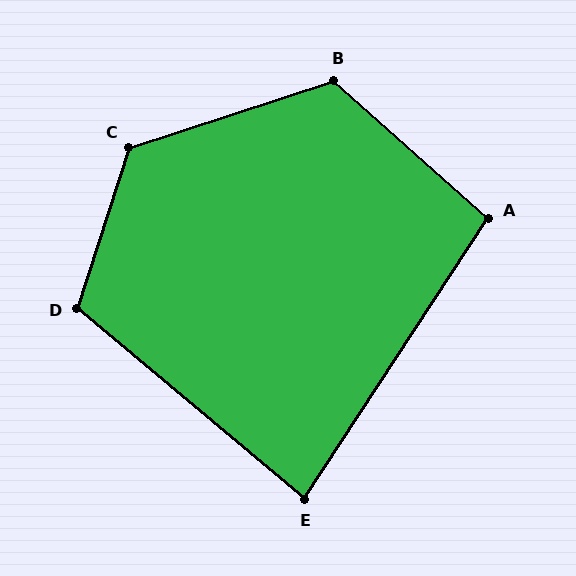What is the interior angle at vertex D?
Approximately 112 degrees (obtuse).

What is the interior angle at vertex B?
Approximately 120 degrees (obtuse).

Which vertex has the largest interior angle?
C, at approximately 126 degrees.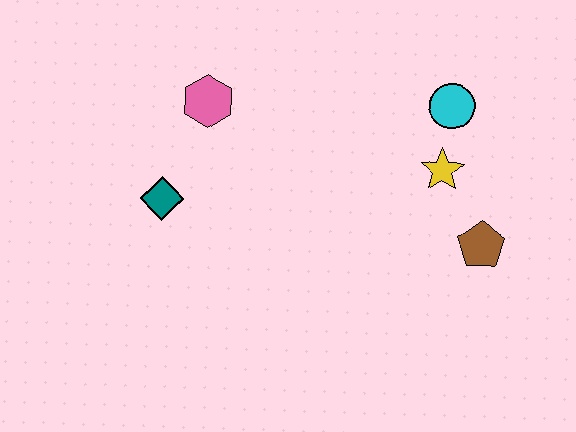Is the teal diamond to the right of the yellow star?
No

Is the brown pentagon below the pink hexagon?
Yes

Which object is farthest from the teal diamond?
The brown pentagon is farthest from the teal diamond.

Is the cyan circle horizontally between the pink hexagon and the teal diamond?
No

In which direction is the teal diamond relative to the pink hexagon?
The teal diamond is below the pink hexagon.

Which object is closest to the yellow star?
The cyan circle is closest to the yellow star.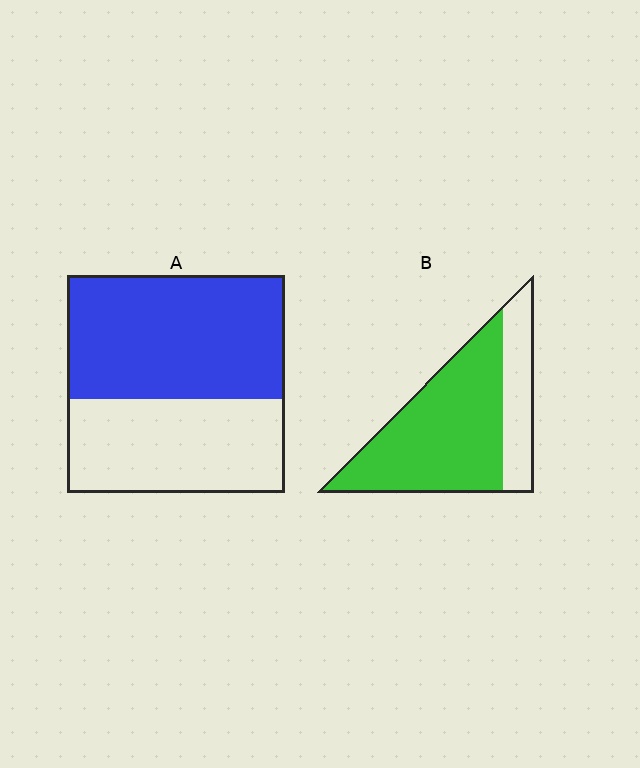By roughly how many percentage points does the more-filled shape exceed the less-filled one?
By roughly 15 percentage points (B over A).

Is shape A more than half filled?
Yes.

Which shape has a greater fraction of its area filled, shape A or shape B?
Shape B.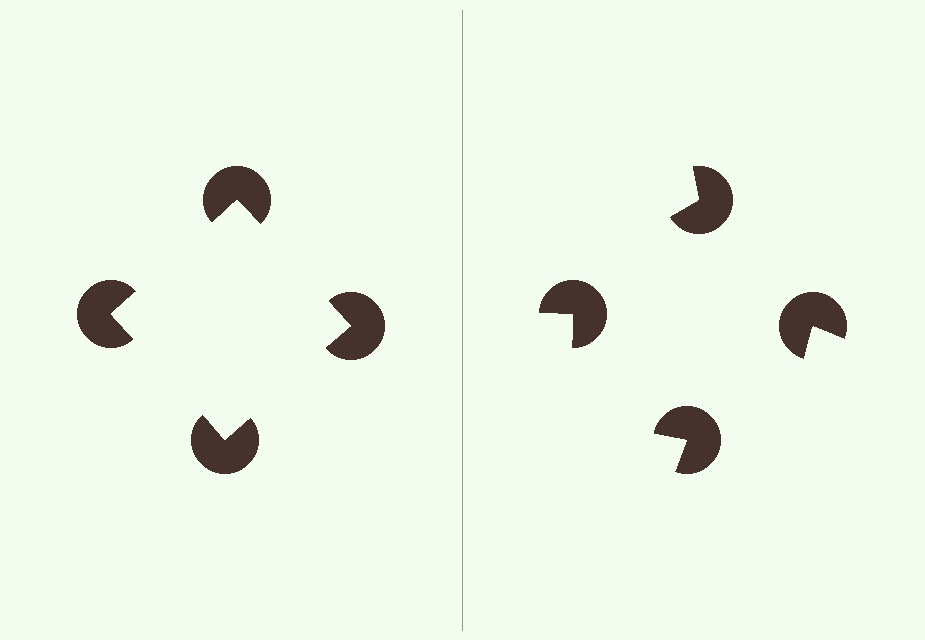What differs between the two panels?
The pac-man discs are positioned identically on both sides; only the wedge orientations differ. On the left they align to a square; on the right they are misaligned.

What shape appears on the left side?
An illusory square.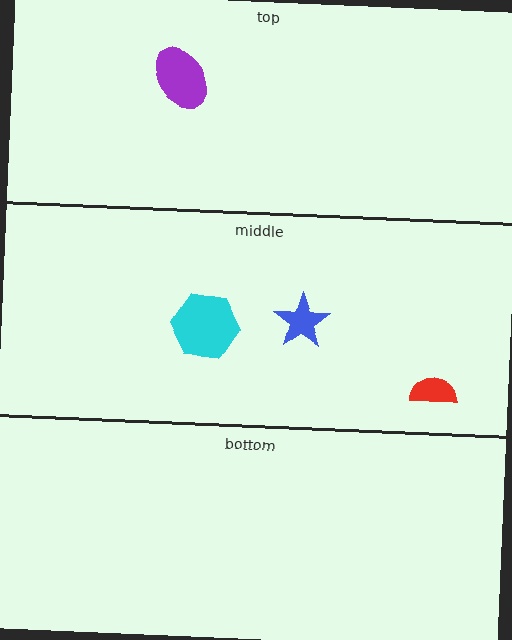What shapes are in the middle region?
The blue star, the red semicircle, the cyan hexagon.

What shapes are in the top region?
The purple ellipse.